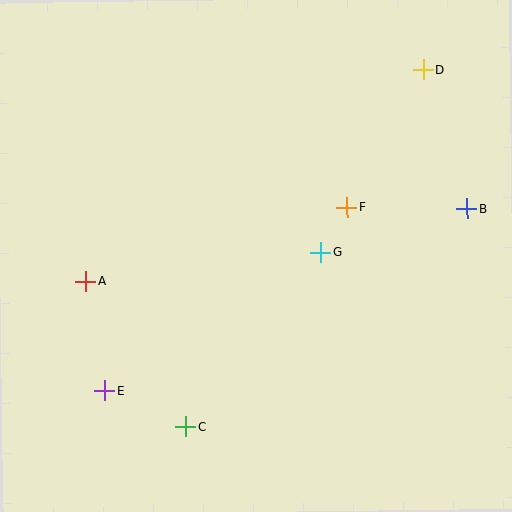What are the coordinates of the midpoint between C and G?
The midpoint between C and G is at (253, 340).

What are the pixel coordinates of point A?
Point A is at (86, 281).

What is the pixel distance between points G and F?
The distance between G and F is 52 pixels.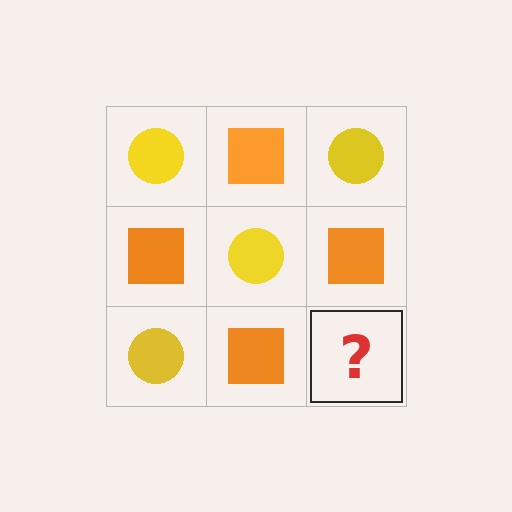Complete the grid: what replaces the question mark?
The question mark should be replaced with a yellow circle.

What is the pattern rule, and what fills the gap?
The rule is that it alternates yellow circle and orange square in a checkerboard pattern. The gap should be filled with a yellow circle.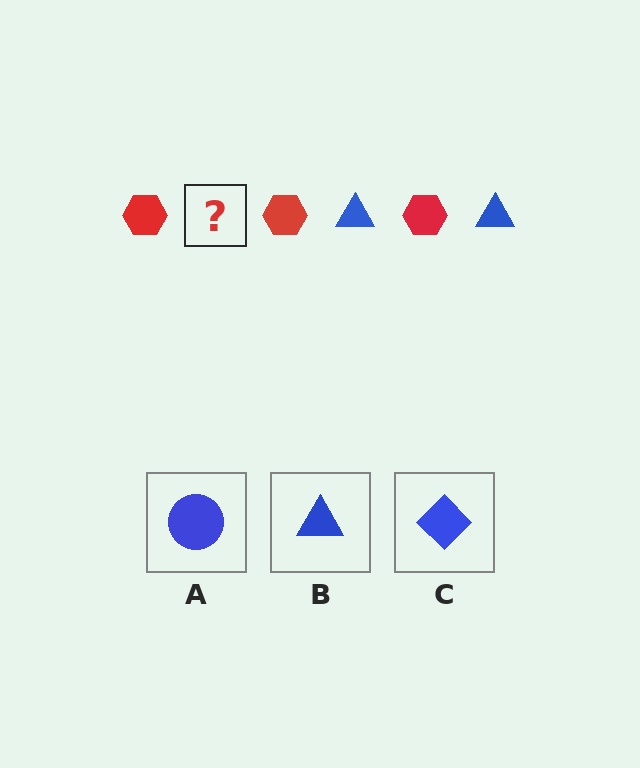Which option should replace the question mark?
Option B.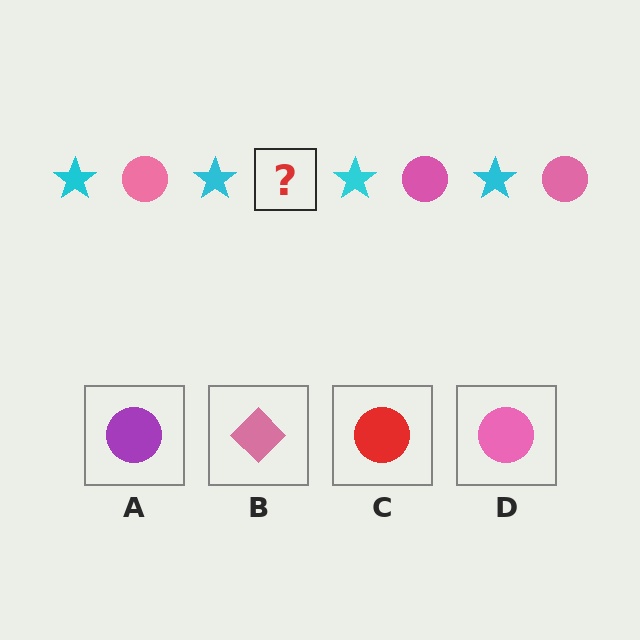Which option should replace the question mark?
Option D.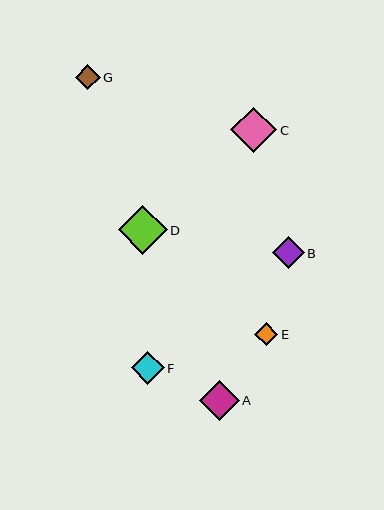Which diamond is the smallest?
Diamond E is the smallest with a size of approximately 23 pixels.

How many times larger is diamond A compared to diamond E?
Diamond A is approximately 1.7 times the size of diamond E.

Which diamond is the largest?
Diamond D is the largest with a size of approximately 49 pixels.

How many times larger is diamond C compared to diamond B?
Diamond C is approximately 1.4 times the size of diamond B.